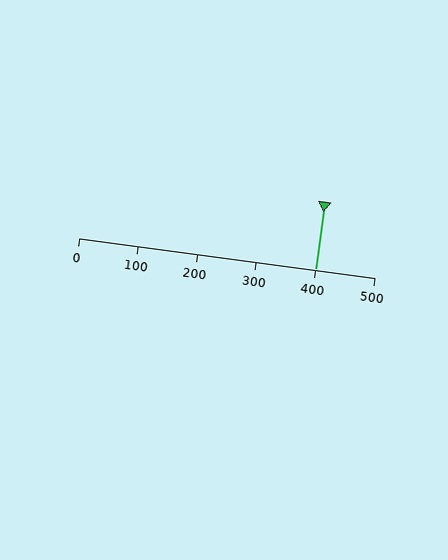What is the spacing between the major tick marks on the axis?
The major ticks are spaced 100 apart.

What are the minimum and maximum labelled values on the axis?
The axis runs from 0 to 500.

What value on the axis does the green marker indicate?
The marker indicates approximately 400.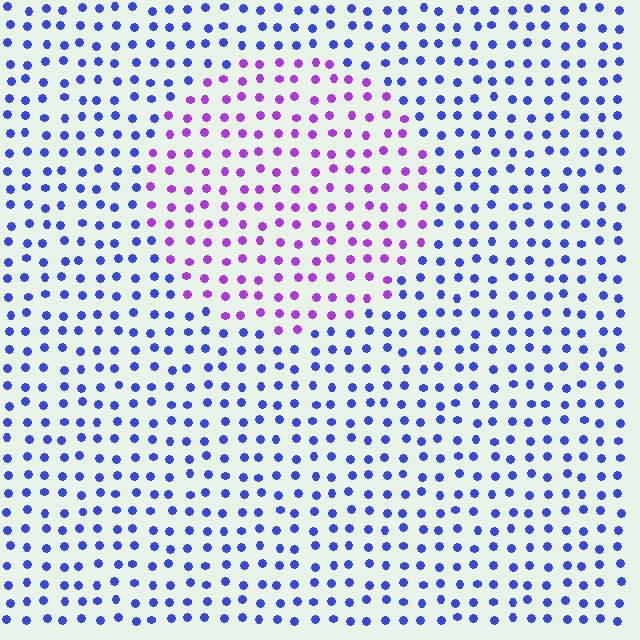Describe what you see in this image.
The image is filled with small blue elements in a uniform arrangement. A circle-shaped region is visible where the elements are tinted to a slightly different hue, forming a subtle color boundary.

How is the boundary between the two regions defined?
The boundary is defined purely by a slight shift in hue (about 51 degrees). Spacing, size, and orientation are identical on both sides.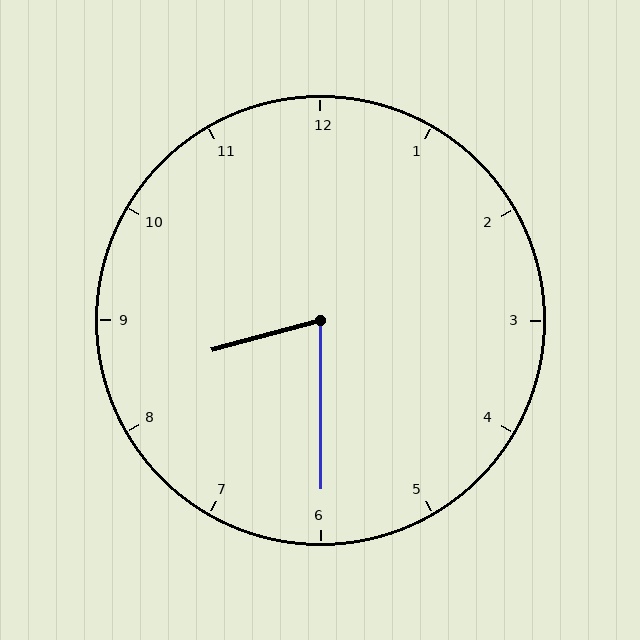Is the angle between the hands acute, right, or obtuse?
It is acute.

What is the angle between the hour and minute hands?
Approximately 75 degrees.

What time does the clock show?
8:30.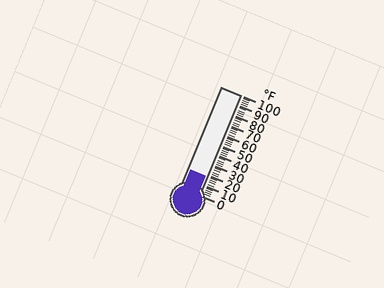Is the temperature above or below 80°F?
The temperature is below 80°F.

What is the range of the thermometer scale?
The thermometer scale ranges from 0°F to 100°F.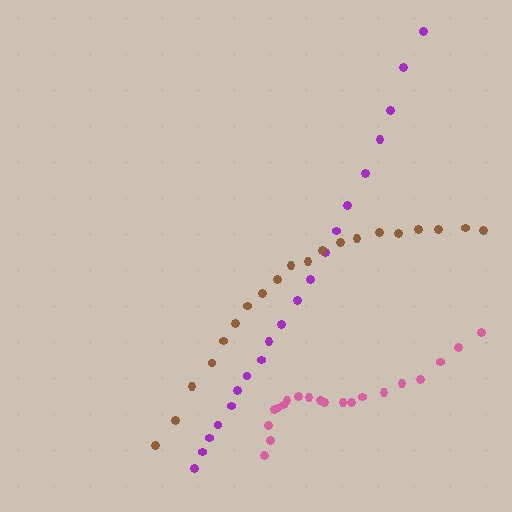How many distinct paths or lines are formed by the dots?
There are 3 distinct paths.